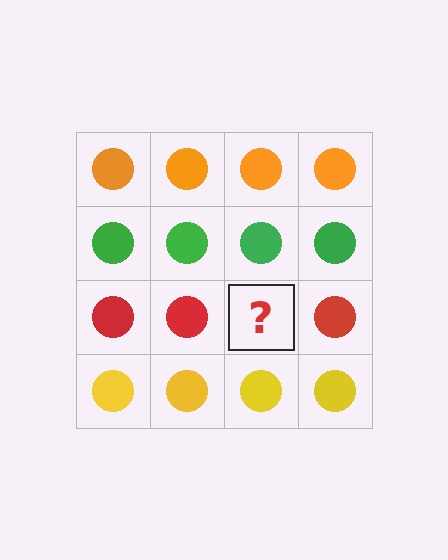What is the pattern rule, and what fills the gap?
The rule is that each row has a consistent color. The gap should be filled with a red circle.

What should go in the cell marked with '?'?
The missing cell should contain a red circle.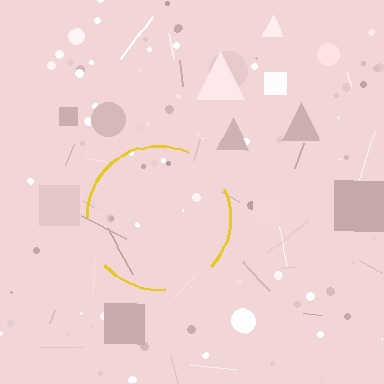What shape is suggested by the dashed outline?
The dashed outline suggests a circle.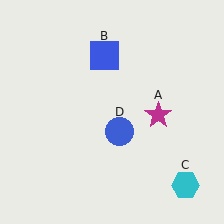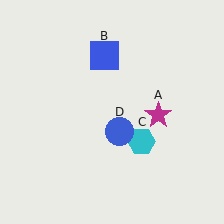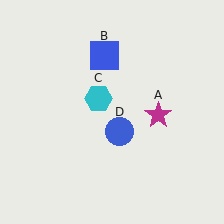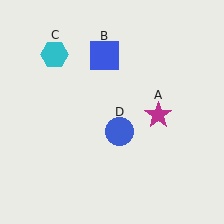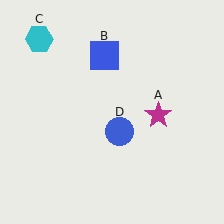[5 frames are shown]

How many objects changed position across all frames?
1 object changed position: cyan hexagon (object C).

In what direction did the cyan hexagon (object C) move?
The cyan hexagon (object C) moved up and to the left.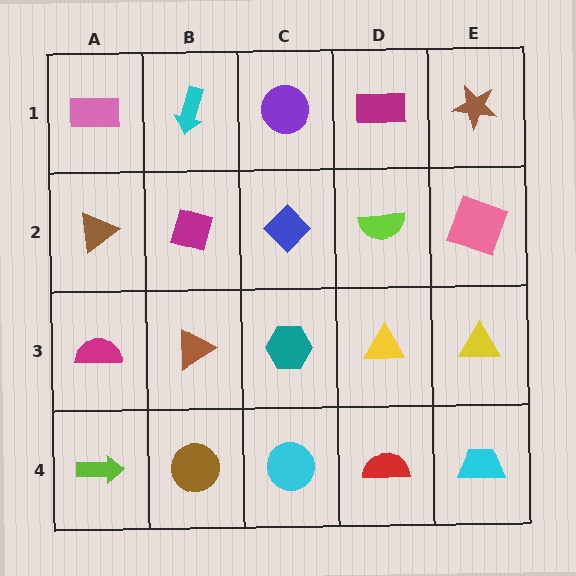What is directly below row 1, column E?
A pink square.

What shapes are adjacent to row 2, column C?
A purple circle (row 1, column C), a teal hexagon (row 3, column C), a magenta diamond (row 2, column B), a lime semicircle (row 2, column D).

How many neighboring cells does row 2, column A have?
3.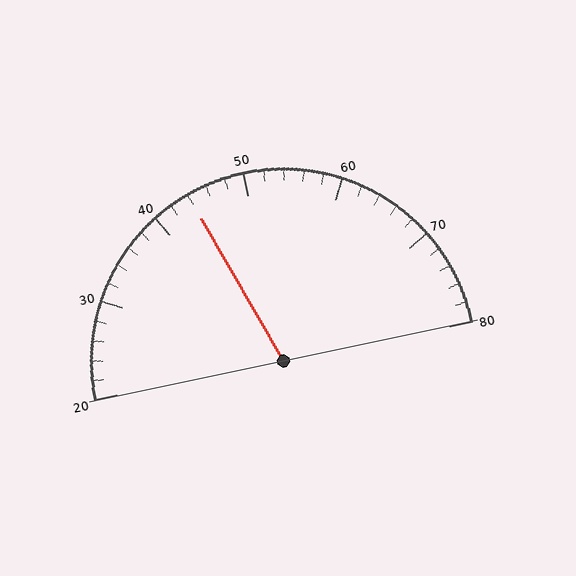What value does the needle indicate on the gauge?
The needle indicates approximately 44.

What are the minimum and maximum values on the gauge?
The gauge ranges from 20 to 80.